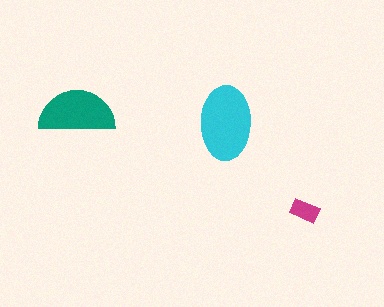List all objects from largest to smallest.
The cyan ellipse, the teal semicircle, the magenta rectangle.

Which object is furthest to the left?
The teal semicircle is leftmost.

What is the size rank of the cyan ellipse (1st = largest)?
1st.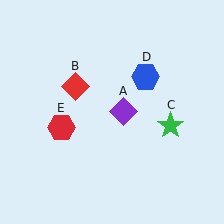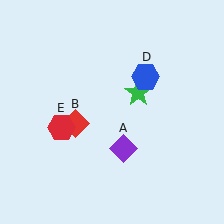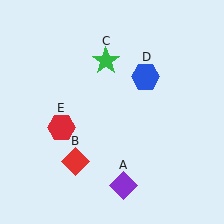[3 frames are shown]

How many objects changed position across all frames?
3 objects changed position: purple diamond (object A), red diamond (object B), green star (object C).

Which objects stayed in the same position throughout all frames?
Blue hexagon (object D) and red hexagon (object E) remained stationary.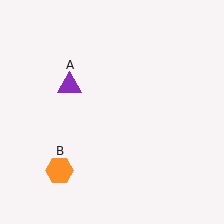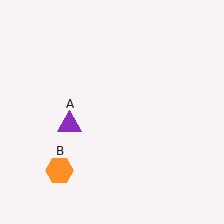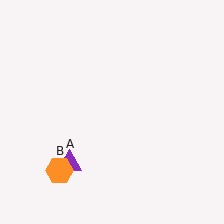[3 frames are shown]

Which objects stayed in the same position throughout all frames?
Orange hexagon (object B) remained stationary.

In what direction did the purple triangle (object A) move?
The purple triangle (object A) moved down.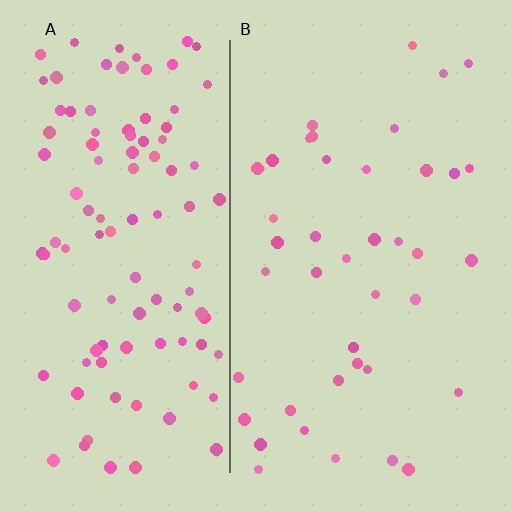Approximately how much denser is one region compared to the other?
Approximately 2.5× — region A over region B.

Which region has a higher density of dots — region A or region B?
A (the left).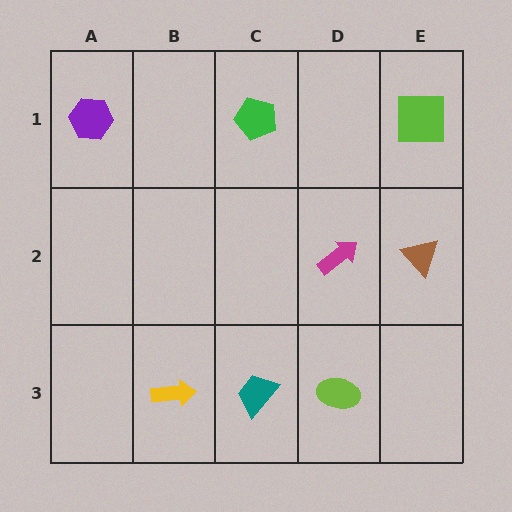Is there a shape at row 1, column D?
No, that cell is empty.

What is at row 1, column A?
A purple hexagon.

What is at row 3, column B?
A yellow arrow.